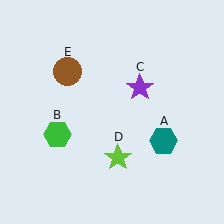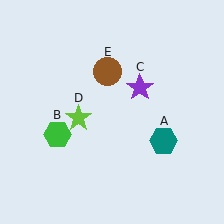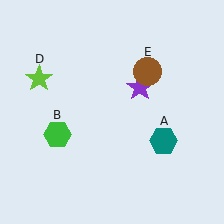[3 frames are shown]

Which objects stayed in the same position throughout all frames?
Teal hexagon (object A) and green hexagon (object B) and purple star (object C) remained stationary.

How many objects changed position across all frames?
2 objects changed position: lime star (object D), brown circle (object E).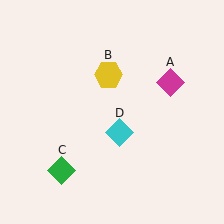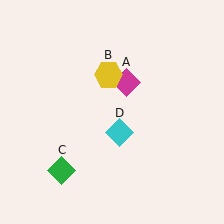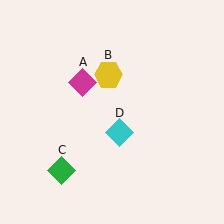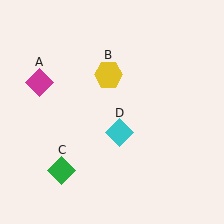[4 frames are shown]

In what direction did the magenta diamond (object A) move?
The magenta diamond (object A) moved left.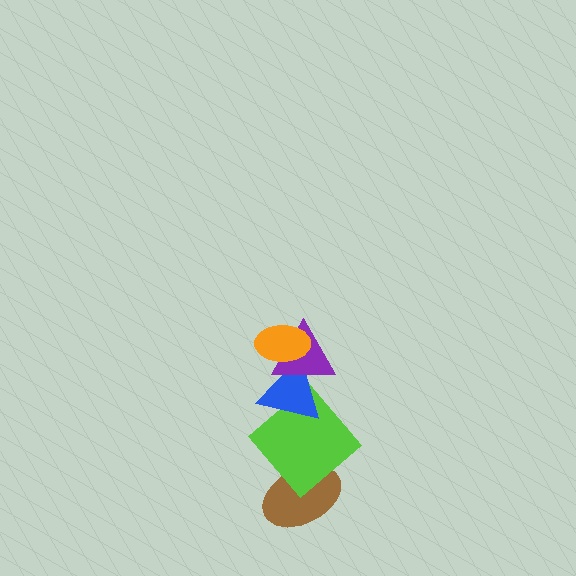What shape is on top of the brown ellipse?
The lime diamond is on top of the brown ellipse.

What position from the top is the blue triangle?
The blue triangle is 3rd from the top.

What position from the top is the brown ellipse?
The brown ellipse is 5th from the top.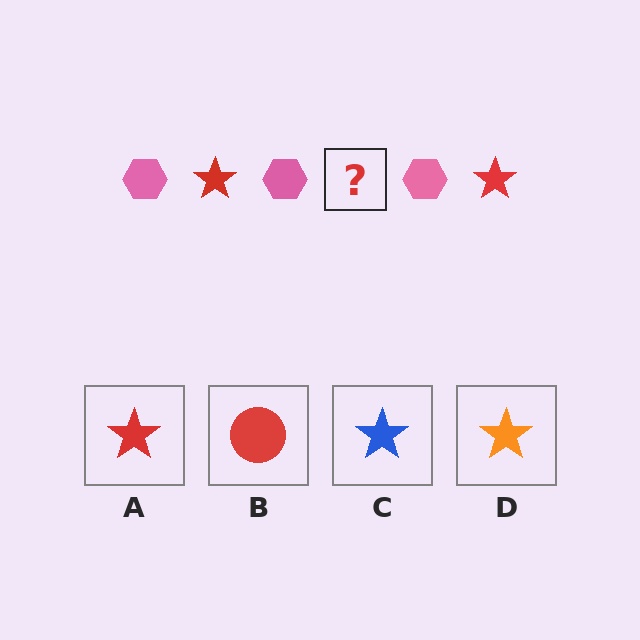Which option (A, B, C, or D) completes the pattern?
A.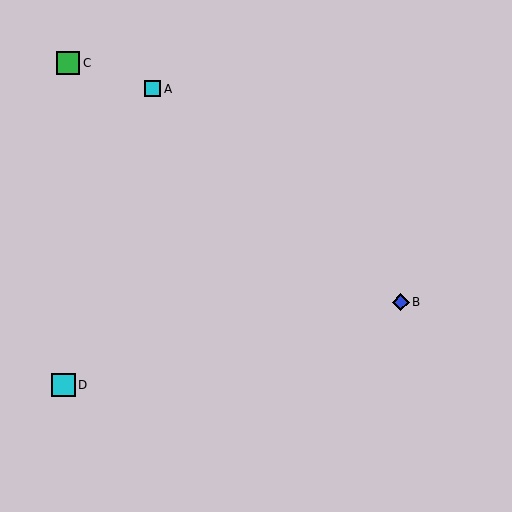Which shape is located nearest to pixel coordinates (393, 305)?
The blue diamond (labeled B) at (401, 302) is nearest to that location.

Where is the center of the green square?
The center of the green square is at (68, 63).